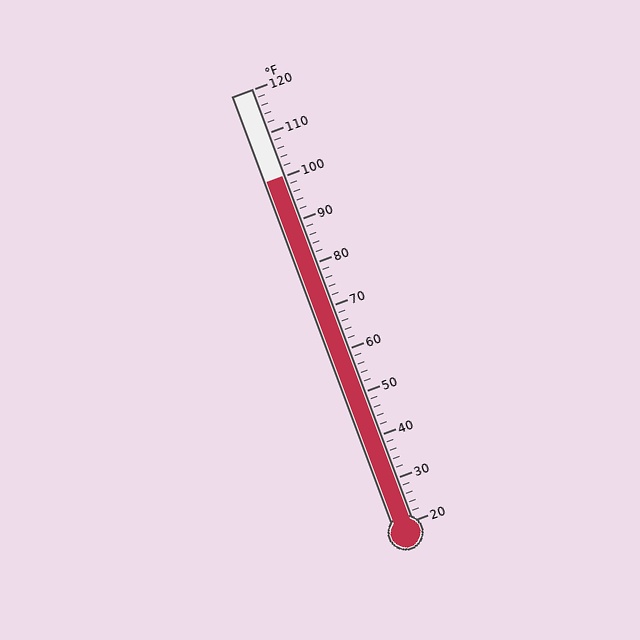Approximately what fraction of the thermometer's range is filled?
The thermometer is filled to approximately 80% of its range.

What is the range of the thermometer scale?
The thermometer scale ranges from 20°F to 120°F.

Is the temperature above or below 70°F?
The temperature is above 70°F.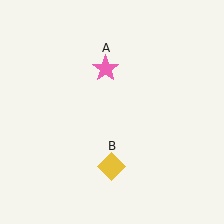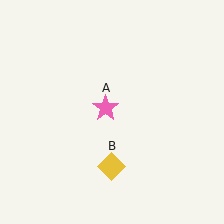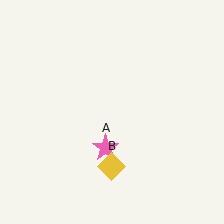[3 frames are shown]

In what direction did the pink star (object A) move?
The pink star (object A) moved down.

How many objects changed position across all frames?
1 object changed position: pink star (object A).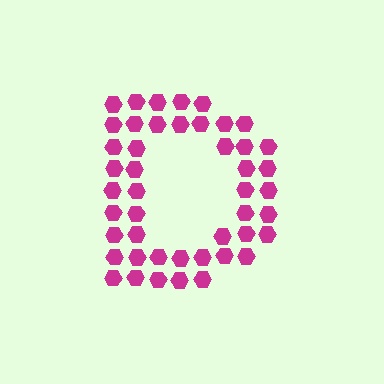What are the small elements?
The small elements are hexagons.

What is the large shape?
The large shape is the letter D.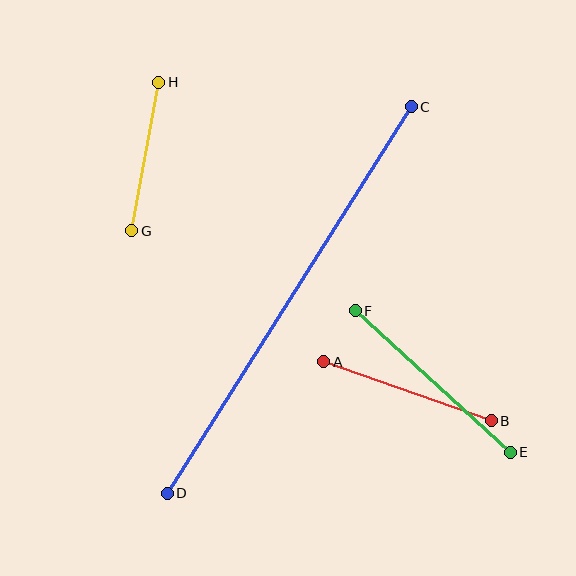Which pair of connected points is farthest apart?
Points C and D are farthest apart.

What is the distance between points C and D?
The distance is approximately 457 pixels.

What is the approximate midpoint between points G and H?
The midpoint is at approximately (145, 156) pixels.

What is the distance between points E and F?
The distance is approximately 210 pixels.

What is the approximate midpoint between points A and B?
The midpoint is at approximately (407, 391) pixels.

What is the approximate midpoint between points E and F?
The midpoint is at approximately (433, 381) pixels.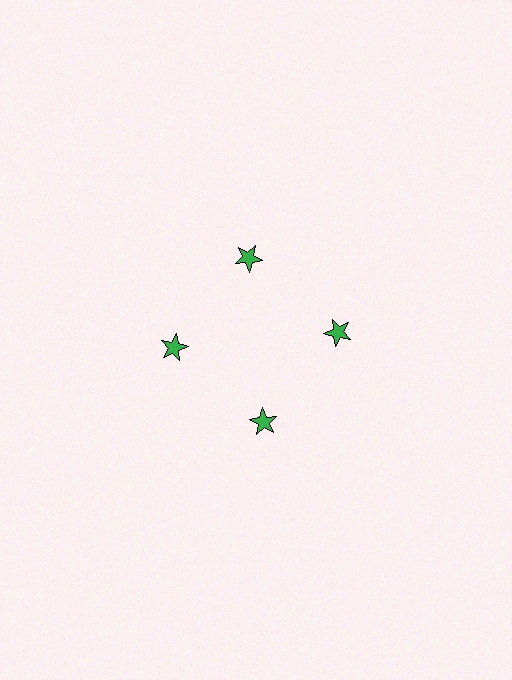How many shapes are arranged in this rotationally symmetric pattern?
There are 4 shapes, arranged in 4 groups of 1.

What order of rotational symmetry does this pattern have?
This pattern has 4-fold rotational symmetry.